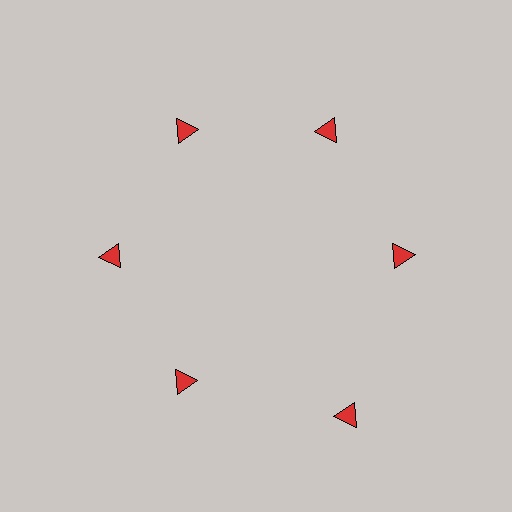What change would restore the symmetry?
The symmetry would be restored by moving it inward, back onto the ring so that all 6 triangles sit at equal angles and equal distance from the center.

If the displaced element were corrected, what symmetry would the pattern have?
It would have 6-fold rotational symmetry — the pattern would map onto itself every 60 degrees.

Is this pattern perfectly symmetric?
No. The 6 red triangles are arranged in a ring, but one element near the 5 o'clock position is pushed outward from the center, breaking the 6-fold rotational symmetry.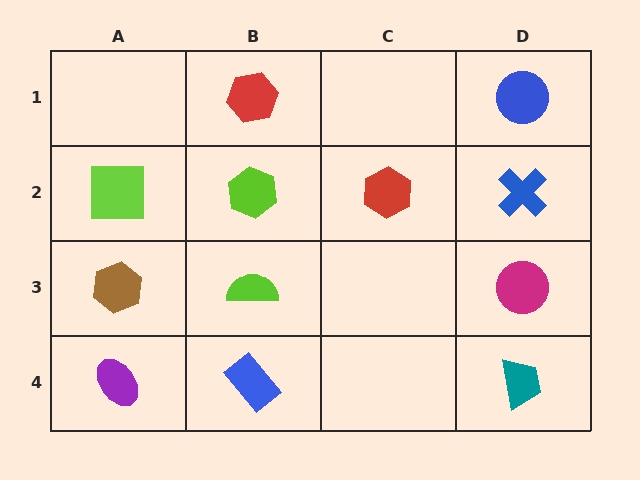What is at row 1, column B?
A red hexagon.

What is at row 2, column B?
A lime hexagon.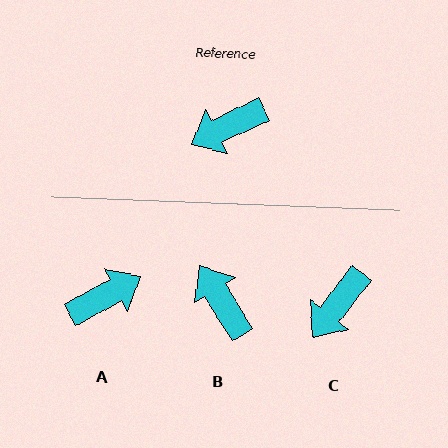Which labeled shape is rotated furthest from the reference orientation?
A, about 177 degrees away.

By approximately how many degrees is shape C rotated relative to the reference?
Approximately 26 degrees counter-clockwise.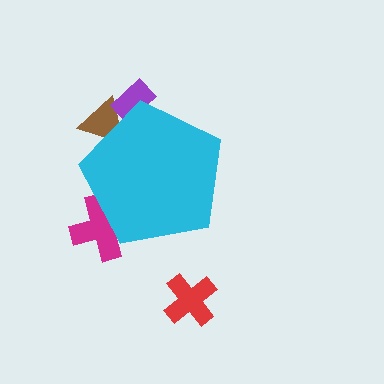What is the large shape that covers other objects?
A cyan pentagon.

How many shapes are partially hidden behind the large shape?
3 shapes are partially hidden.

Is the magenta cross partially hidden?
Yes, the magenta cross is partially hidden behind the cyan pentagon.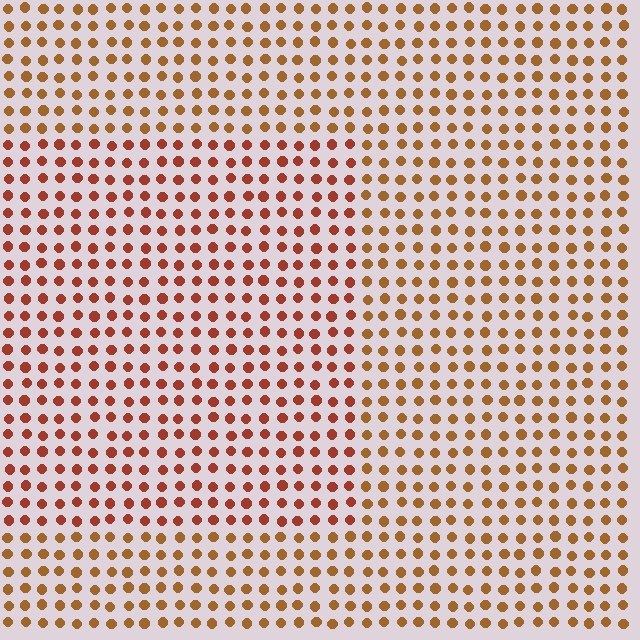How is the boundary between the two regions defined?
The boundary is defined purely by a slight shift in hue (about 23 degrees). Spacing, size, and orientation are identical on both sides.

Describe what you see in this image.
The image is filled with small brown elements in a uniform arrangement. A rectangle-shaped region is visible where the elements are tinted to a slightly different hue, forming a subtle color boundary.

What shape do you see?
I see a rectangle.